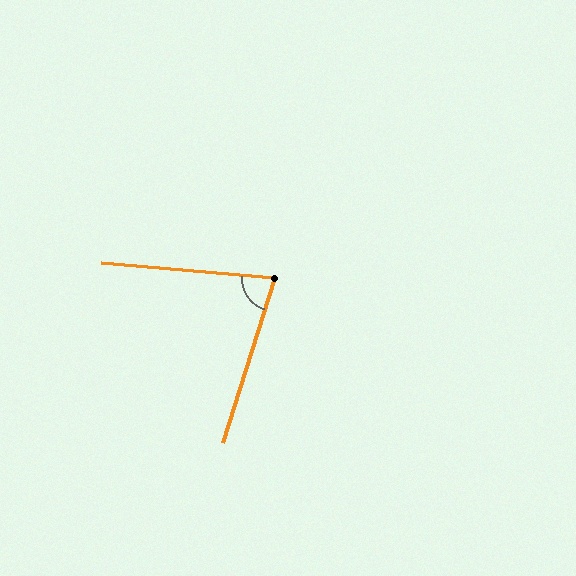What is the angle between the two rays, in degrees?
Approximately 77 degrees.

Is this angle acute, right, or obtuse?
It is acute.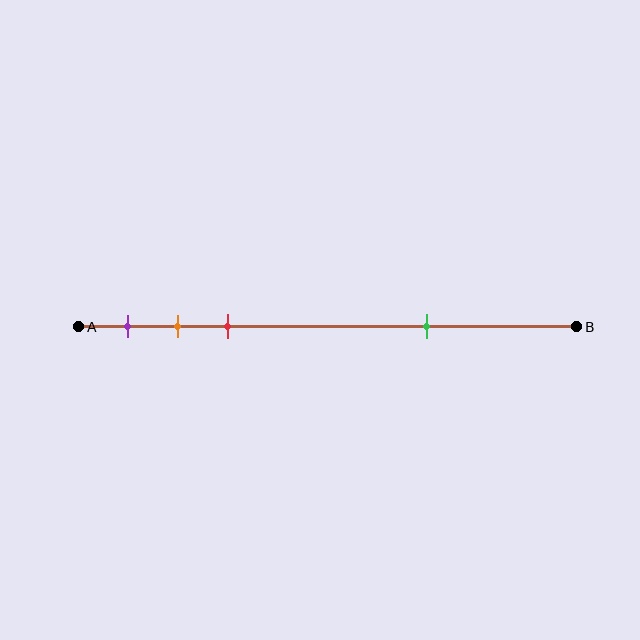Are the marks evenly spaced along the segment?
No, the marks are not evenly spaced.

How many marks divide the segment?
There are 4 marks dividing the segment.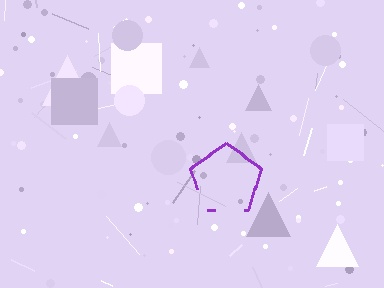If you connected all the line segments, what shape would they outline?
They would outline a pentagon.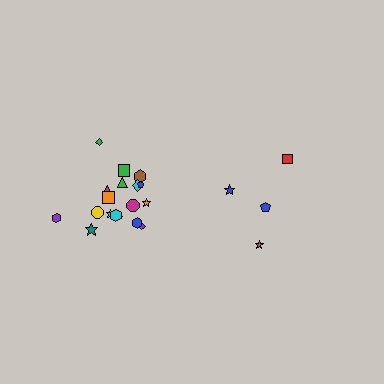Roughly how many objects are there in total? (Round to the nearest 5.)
Roughly 20 objects in total.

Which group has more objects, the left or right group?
The left group.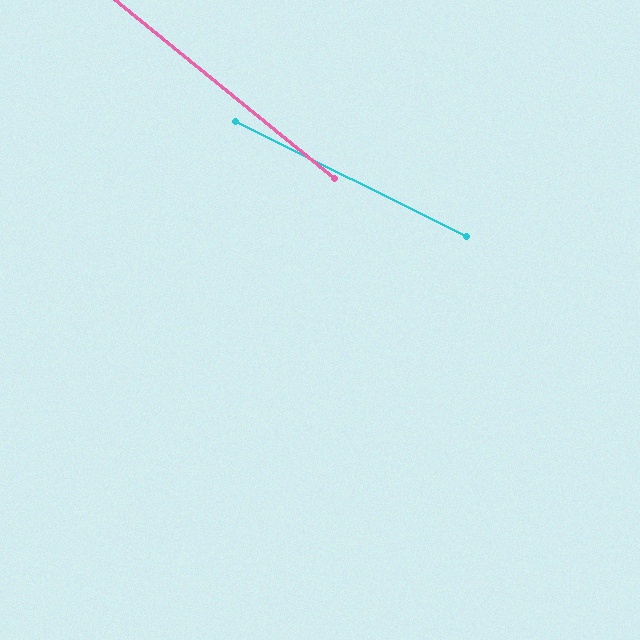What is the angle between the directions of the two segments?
Approximately 13 degrees.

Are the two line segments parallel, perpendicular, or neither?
Neither parallel nor perpendicular — they differ by about 13°.